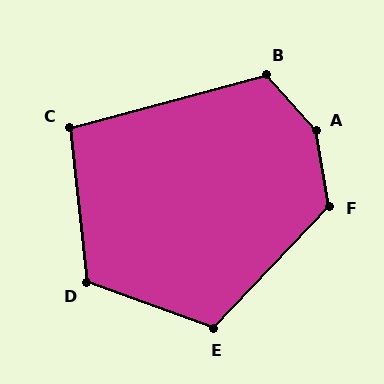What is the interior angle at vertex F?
Approximately 126 degrees (obtuse).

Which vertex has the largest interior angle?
A, at approximately 148 degrees.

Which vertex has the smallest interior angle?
C, at approximately 98 degrees.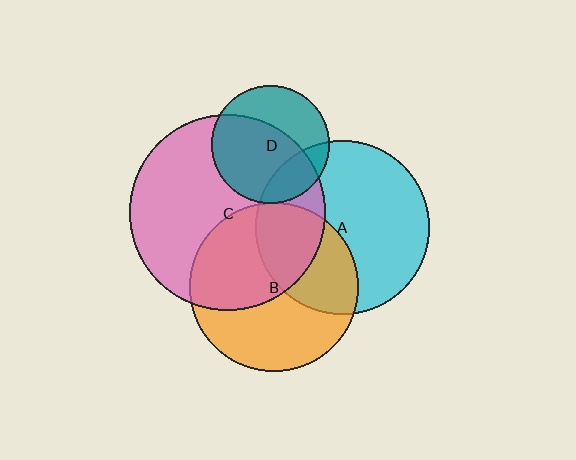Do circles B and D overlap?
Yes.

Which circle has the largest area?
Circle C (pink).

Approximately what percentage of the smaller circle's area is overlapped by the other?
Approximately 5%.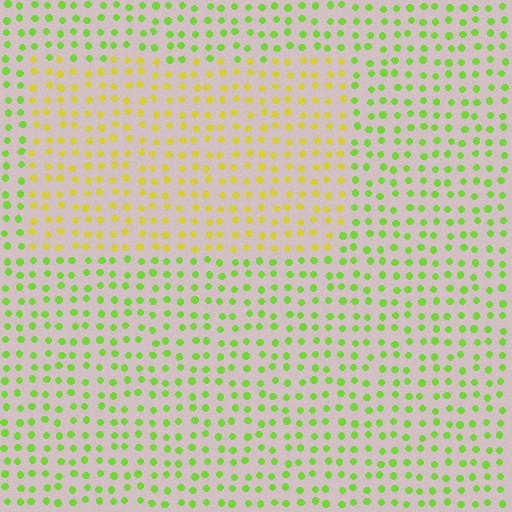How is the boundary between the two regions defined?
The boundary is defined purely by a slight shift in hue (about 41 degrees). Spacing, size, and orientation are identical on both sides.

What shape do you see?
I see a rectangle.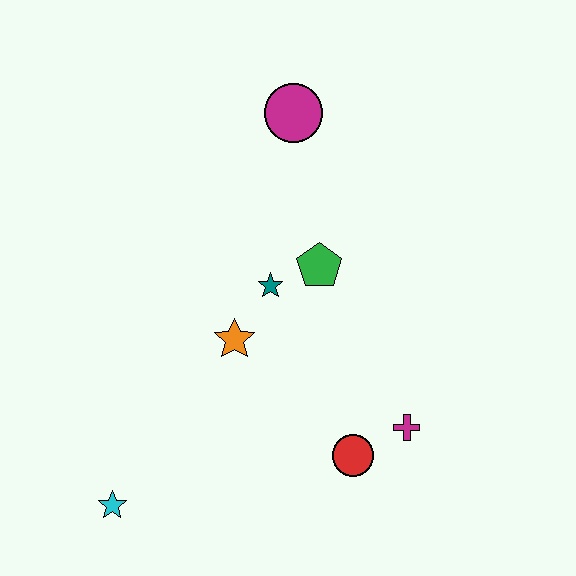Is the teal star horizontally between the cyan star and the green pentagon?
Yes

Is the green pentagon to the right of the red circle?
No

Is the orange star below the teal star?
Yes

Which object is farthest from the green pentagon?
The cyan star is farthest from the green pentagon.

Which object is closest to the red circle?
The magenta cross is closest to the red circle.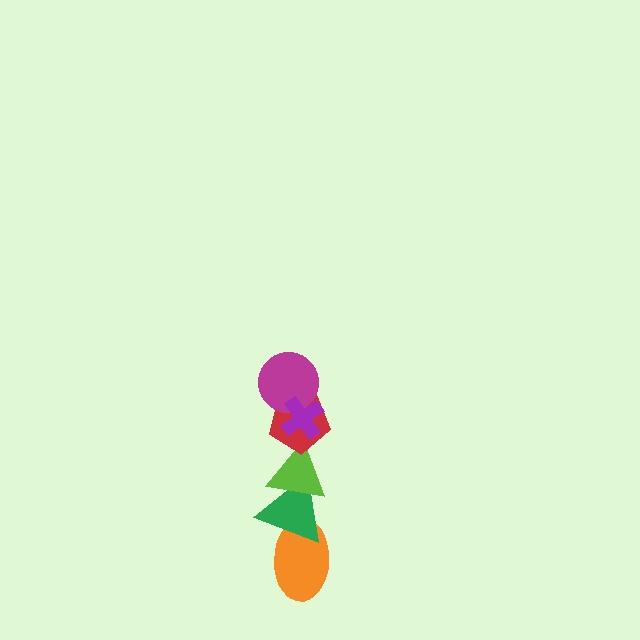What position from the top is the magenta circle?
The magenta circle is 2nd from the top.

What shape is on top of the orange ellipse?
The green triangle is on top of the orange ellipse.